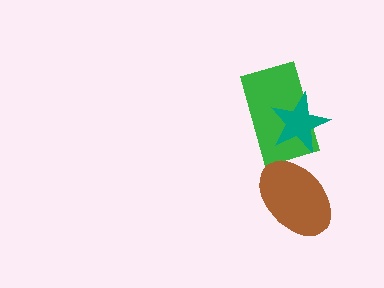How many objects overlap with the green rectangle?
1 object overlaps with the green rectangle.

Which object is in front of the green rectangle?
The teal star is in front of the green rectangle.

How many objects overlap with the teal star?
1 object overlaps with the teal star.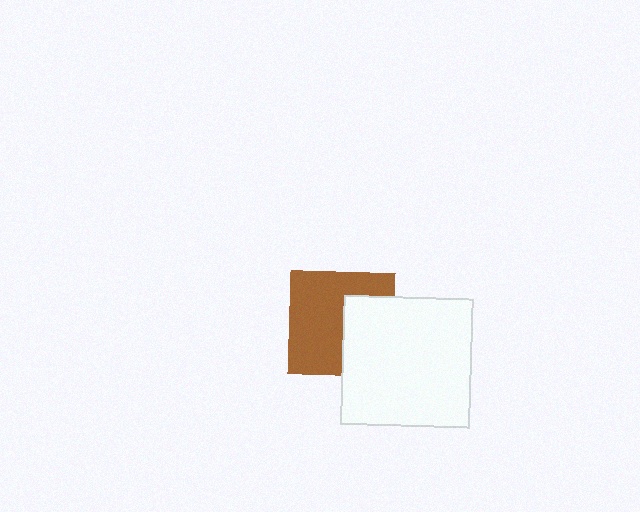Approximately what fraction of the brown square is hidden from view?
Roughly 38% of the brown square is hidden behind the white square.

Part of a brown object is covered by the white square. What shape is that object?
It is a square.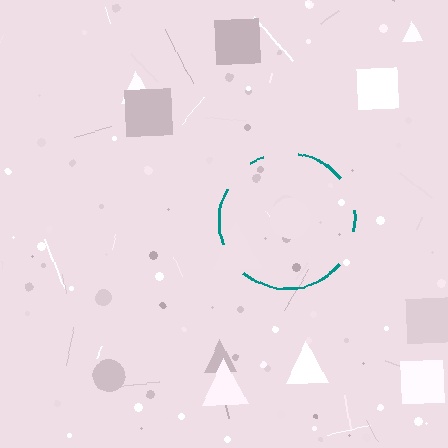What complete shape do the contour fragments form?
The contour fragments form a circle.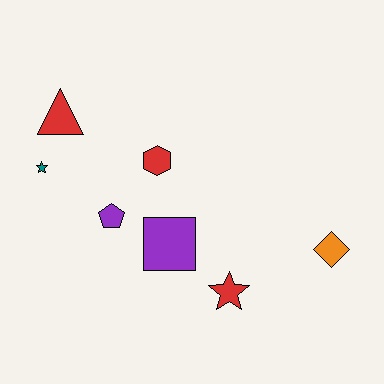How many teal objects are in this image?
There is 1 teal object.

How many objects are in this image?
There are 7 objects.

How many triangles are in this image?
There is 1 triangle.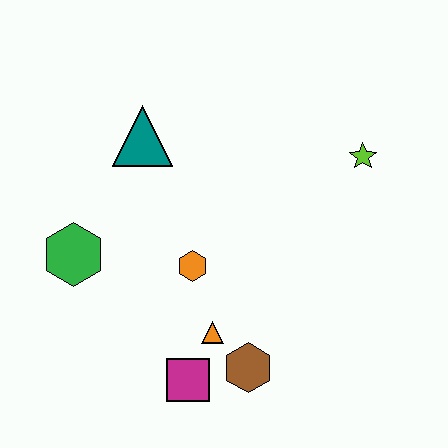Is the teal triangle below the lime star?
No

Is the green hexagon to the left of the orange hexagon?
Yes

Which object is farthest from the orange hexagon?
The lime star is farthest from the orange hexagon.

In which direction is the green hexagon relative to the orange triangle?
The green hexagon is to the left of the orange triangle.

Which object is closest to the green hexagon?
The orange hexagon is closest to the green hexagon.